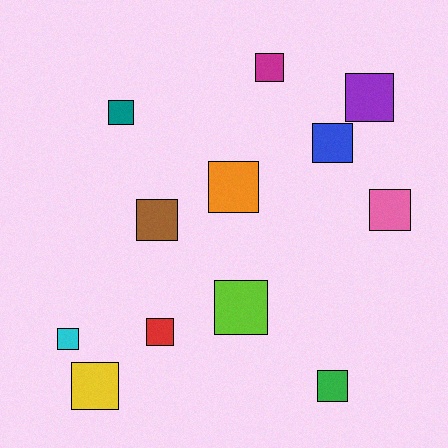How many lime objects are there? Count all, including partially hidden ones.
There is 1 lime object.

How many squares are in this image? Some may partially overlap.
There are 12 squares.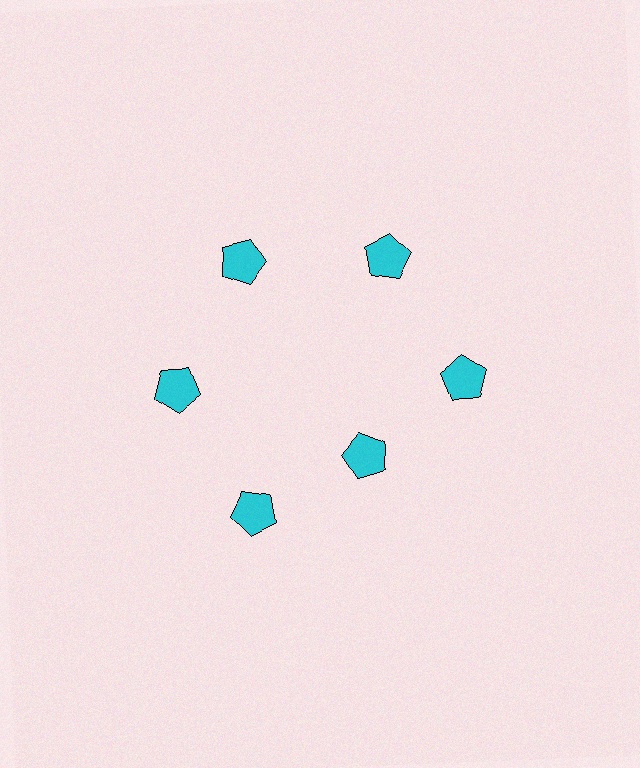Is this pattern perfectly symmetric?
No. The 6 cyan pentagons are arranged in a ring, but one element near the 5 o'clock position is pulled inward toward the center, breaking the 6-fold rotational symmetry.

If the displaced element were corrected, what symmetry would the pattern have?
It would have 6-fold rotational symmetry — the pattern would map onto itself every 60 degrees.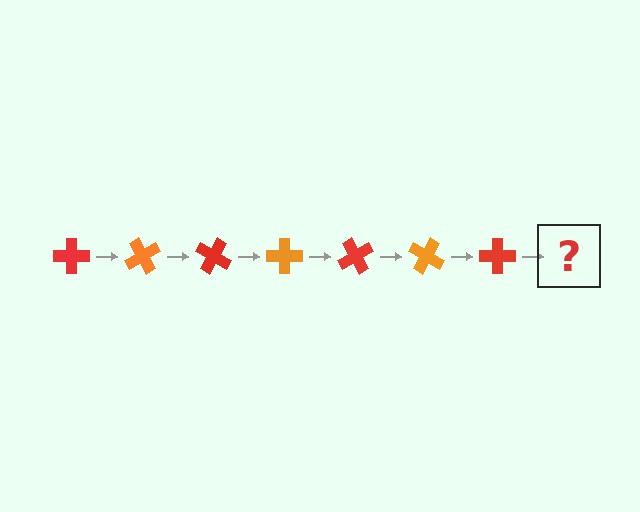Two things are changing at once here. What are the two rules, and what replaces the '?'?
The two rules are that it rotates 60 degrees each step and the color cycles through red and orange. The '?' should be an orange cross, rotated 420 degrees from the start.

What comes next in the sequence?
The next element should be an orange cross, rotated 420 degrees from the start.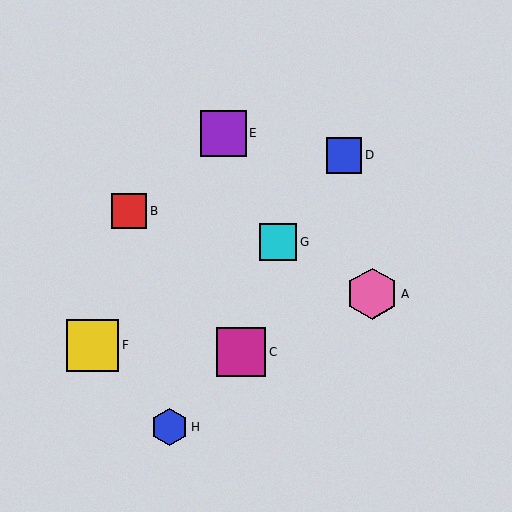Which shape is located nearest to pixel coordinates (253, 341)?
The magenta square (labeled C) at (241, 352) is nearest to that location.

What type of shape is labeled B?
Shape B is a red square.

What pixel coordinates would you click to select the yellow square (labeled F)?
Click at (93, 345) to select the yellow square F.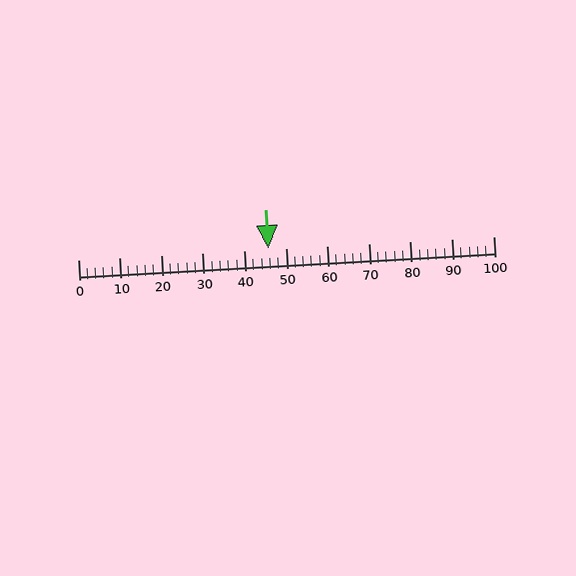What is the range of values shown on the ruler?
The ruler shows values from 0 to 100.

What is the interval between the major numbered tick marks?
The major tick marks are spaced 10 units apart.